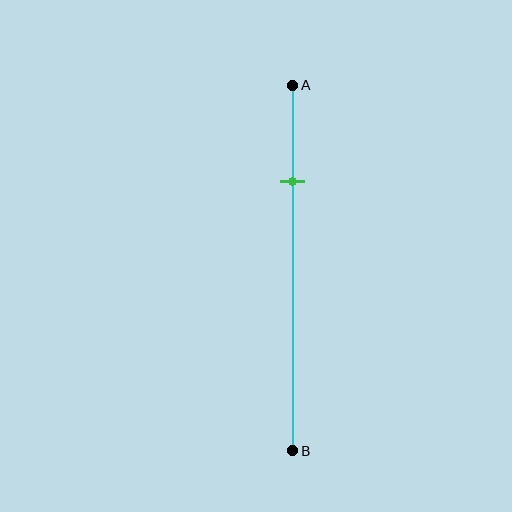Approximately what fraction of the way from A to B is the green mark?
The green mark is approximately 25% of the way from A to B.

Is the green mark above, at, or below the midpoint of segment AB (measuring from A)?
The green mark is above the midpoint of segment AB.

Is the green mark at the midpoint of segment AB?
No, the mark is at about 25% from A, not at the 50% midpoint.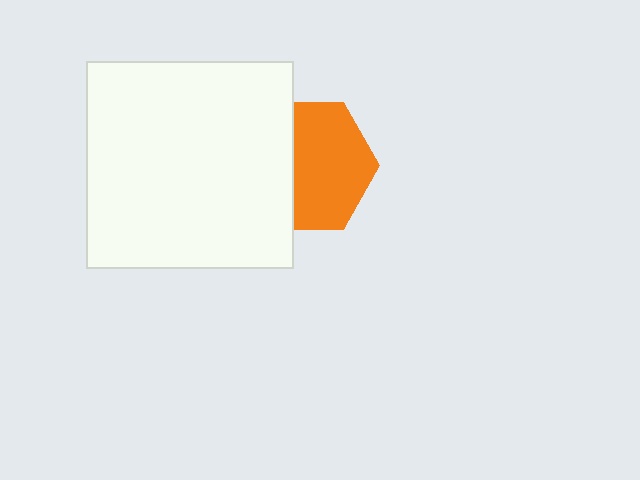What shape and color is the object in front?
The object in front is a white square.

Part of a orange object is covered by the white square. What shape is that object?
It is a hexagon.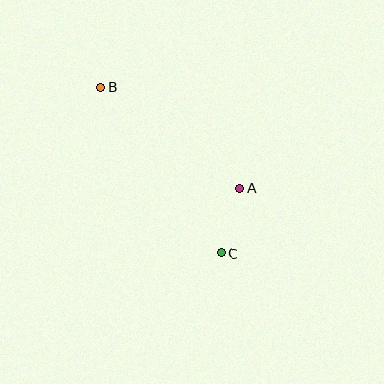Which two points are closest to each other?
Points A and C are closest to each other.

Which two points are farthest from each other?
Points B and C are farthest from each other.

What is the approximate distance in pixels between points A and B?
The distance between A and B is approximately 171 pixels.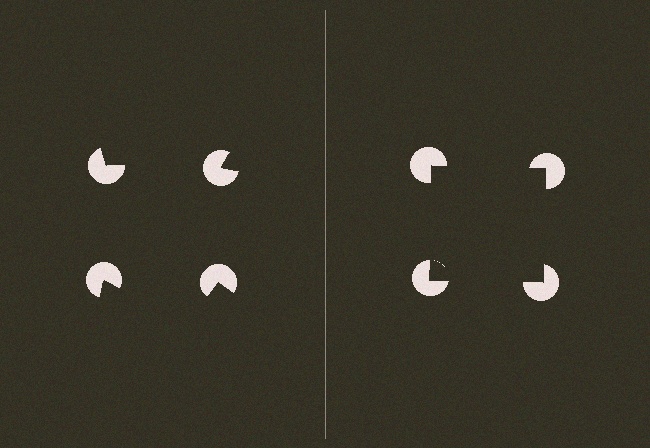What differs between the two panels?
The pac-man discs are positioned identically on both sides; only the wedge orientations differ. On the right they align to a square; on the left they are misaligned.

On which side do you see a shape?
An illusory square appears on the right side. On the left side the wedge cuts are rotated, so no coherent shape forms.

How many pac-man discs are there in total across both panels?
8 — 4 on each side.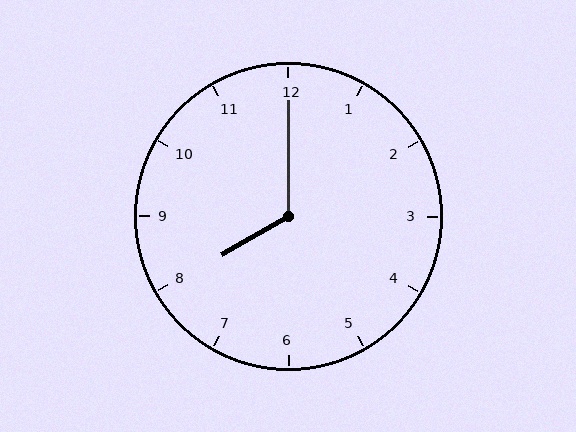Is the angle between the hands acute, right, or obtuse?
It is obtuse.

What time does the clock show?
8:00.